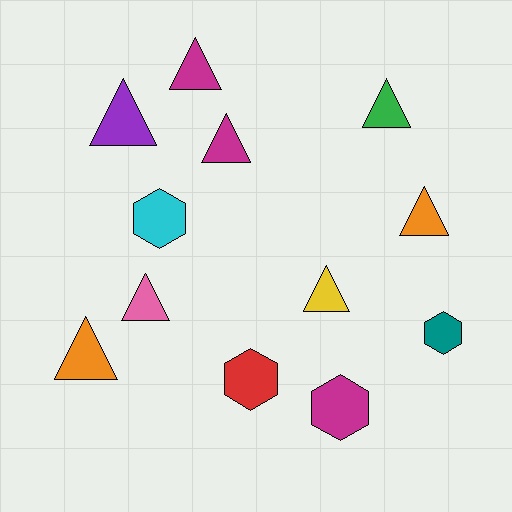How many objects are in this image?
There are 12 objects.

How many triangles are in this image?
There are 8 triangles.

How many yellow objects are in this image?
There is 1 yellow object.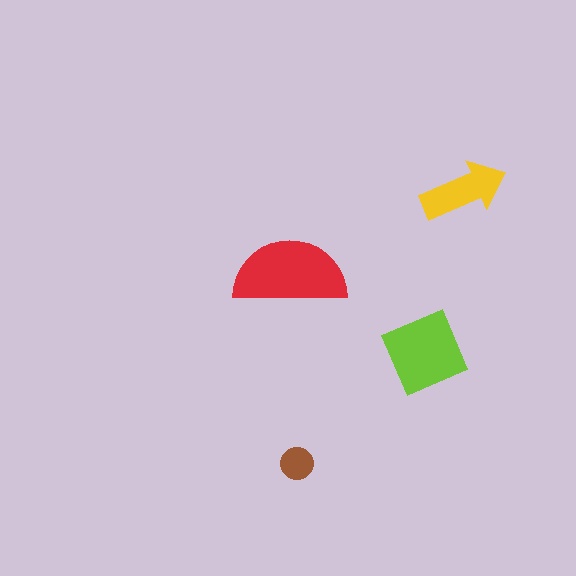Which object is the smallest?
The brown circle.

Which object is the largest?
The red semicircle.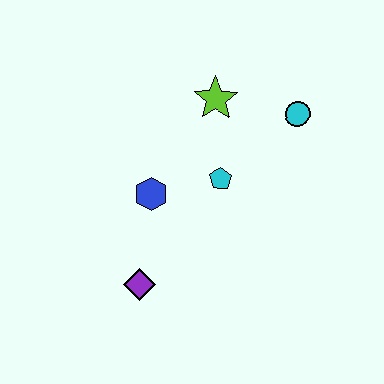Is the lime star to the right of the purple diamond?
Yes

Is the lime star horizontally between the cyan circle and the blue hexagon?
Yes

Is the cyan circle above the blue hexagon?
Yes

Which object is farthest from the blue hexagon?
The cyan circle is farthest from the blue hexagon.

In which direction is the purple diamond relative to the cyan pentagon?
The purple diamond is below the cyan pentagon.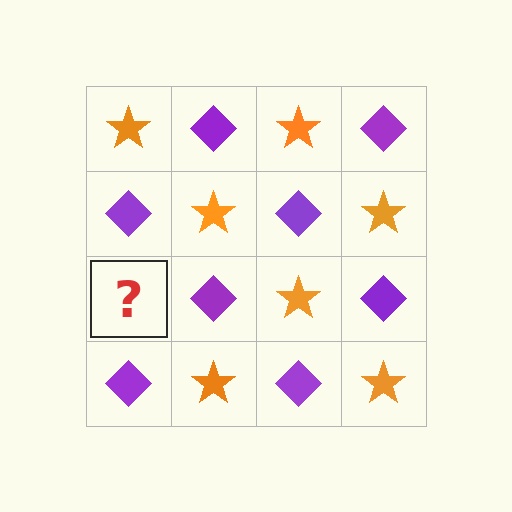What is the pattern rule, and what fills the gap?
The rule is that it alternates orange star and purple diamond in a checkerboard pattern. The gap should be filled with an orange star.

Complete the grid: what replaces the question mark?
The question mark should be replaced with an orange star.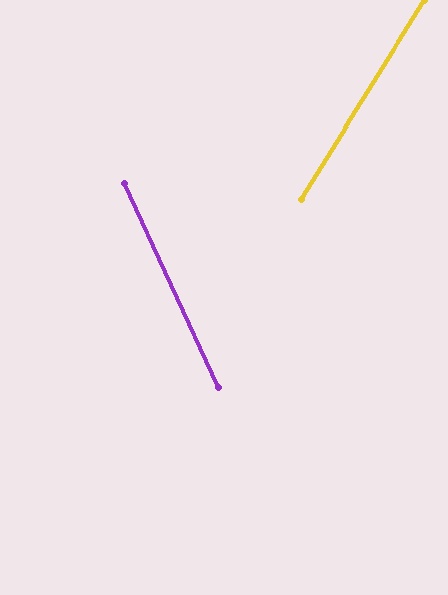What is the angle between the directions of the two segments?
Approximately 57 degrees.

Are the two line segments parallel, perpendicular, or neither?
Neither parallel nor perpendicular — they differ by about 57°.